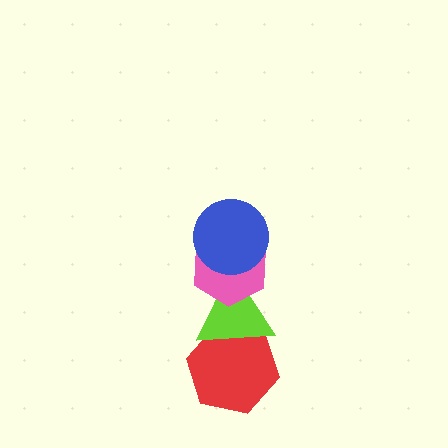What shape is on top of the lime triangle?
The pink hexagon is on top of the lime triangle.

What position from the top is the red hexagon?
The red hexagon is 4th from the top.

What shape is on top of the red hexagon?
The lime triangle is on top of the red hexagon.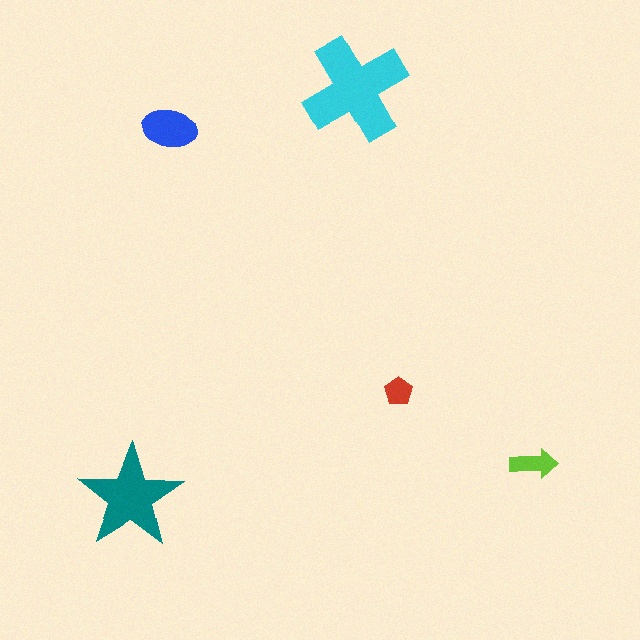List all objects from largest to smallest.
The cyan cross, the teal star, the blue ellipse, the lime arrow, the red pentagon.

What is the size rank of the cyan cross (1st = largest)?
1st.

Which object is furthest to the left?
The teal star is leftmost.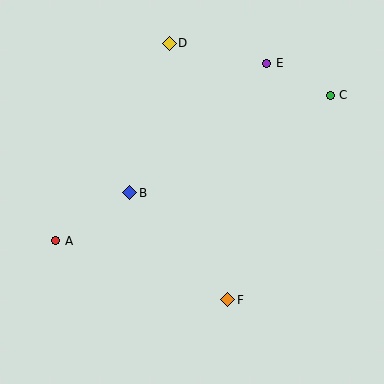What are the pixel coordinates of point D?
Point D is at (169, 43).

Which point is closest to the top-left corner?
Point D is closest to the top-left corner.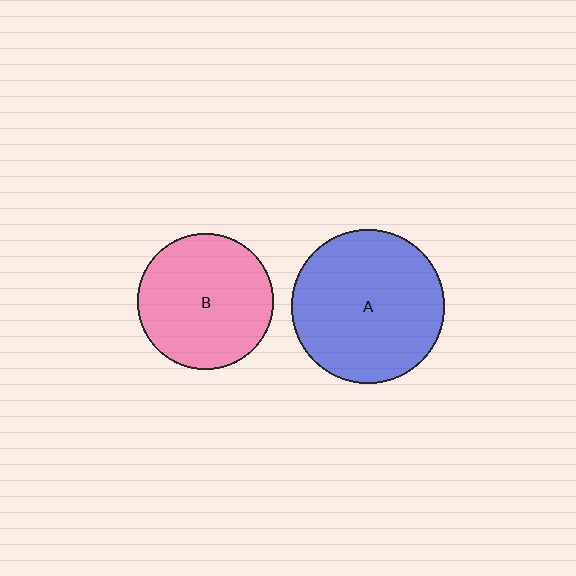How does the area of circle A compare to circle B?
Approximately 1.3 times.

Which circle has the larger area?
Circle A (blue).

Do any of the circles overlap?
No, none of the circles overlap.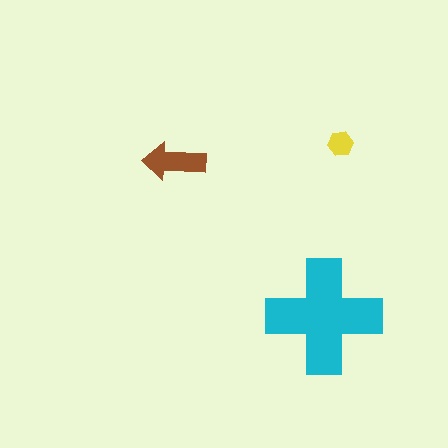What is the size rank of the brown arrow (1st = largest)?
2nd.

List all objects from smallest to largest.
The yellow hexagon, the brown arrow, the cyan cross.